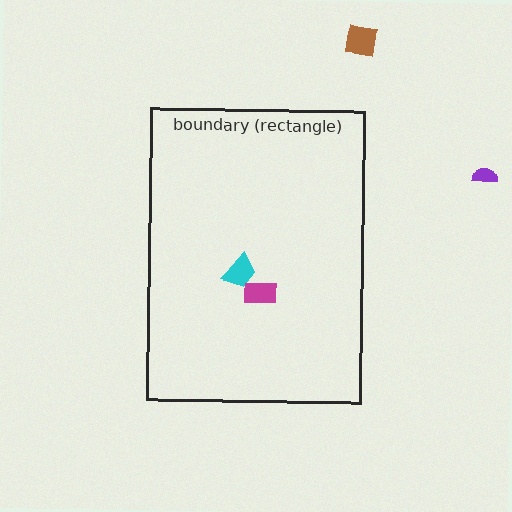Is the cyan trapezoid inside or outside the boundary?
Inside.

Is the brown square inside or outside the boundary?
Outside.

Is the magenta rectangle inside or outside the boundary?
Inside.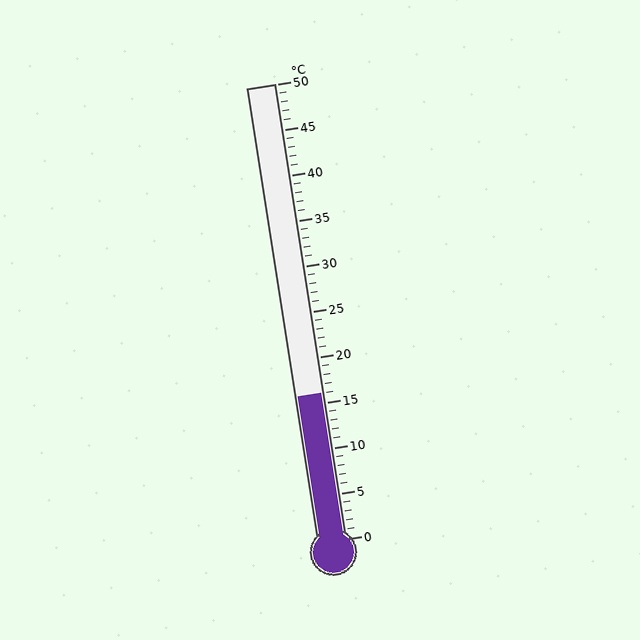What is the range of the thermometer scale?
The thermometer scale ranges from 0°C to 50°C.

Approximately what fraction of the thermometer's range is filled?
The thermometer is filled to approximately 30% of its range.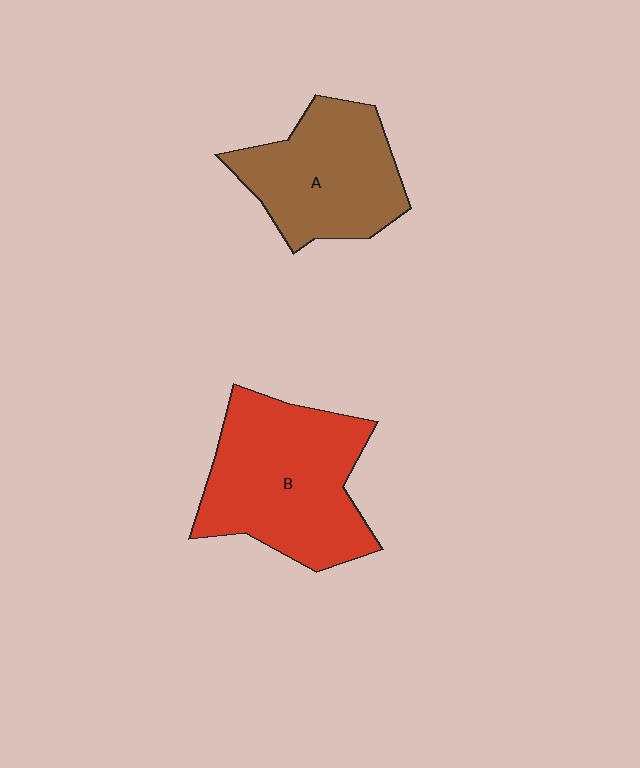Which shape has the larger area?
Shape B (red).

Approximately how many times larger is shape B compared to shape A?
Approximately 1.3 times.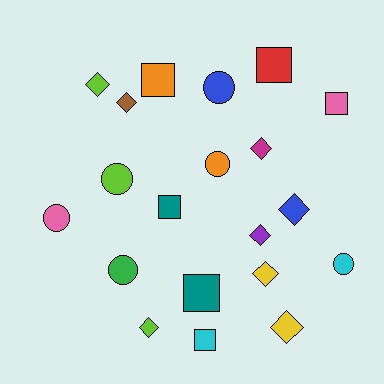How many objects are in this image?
There are 20 objects.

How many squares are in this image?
There are 6 squares.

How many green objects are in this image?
There is 1 green object.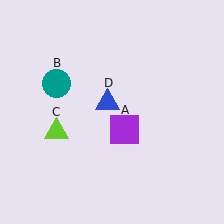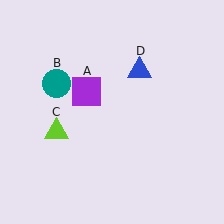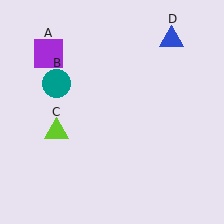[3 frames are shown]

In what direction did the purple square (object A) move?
The purple square (object A) moved up and to the left.